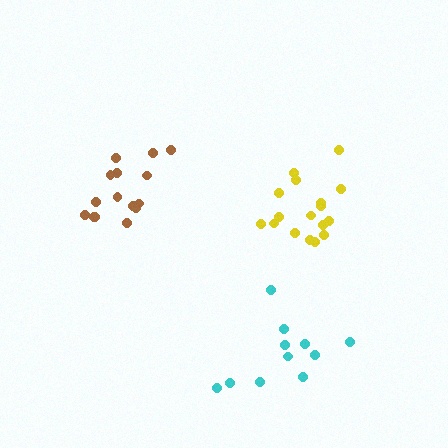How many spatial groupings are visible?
There are 3 spatial groupings.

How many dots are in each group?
Group 1: 15 dots, Group 2: 17 dots, Group 3: 11 dots (43 total).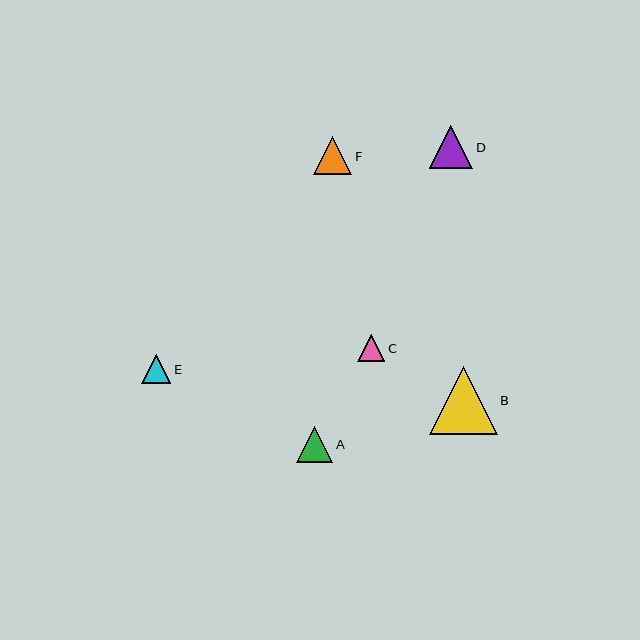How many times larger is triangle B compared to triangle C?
Triangle B is approximately 2.5 times the size of triangle C.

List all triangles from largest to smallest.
From largest to smallest: B, D, F, A, E, C.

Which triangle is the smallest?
Triangle C is the smallest with a size of approximately 27 pixels.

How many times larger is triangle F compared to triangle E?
Triangle F is approximately 1.3 times the size of triangle E.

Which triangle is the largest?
Triangle B is the largest with a size of approximately 68 pixels.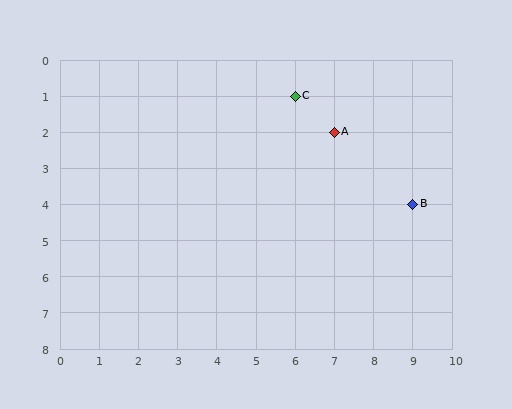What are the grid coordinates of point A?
Point A is at grid coordinates (7, 2).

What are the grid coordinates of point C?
Point C is at grid coordinates (6, 1).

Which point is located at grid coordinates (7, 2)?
Point A is at (7, 2).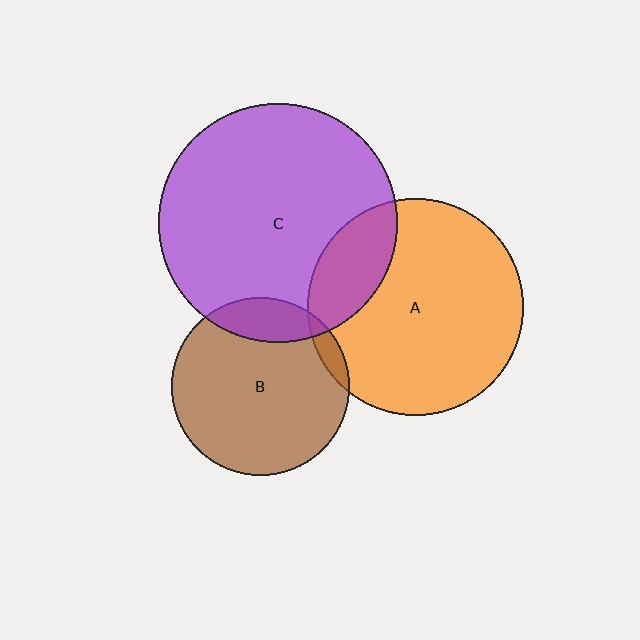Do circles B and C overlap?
Yes.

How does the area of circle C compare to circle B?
Approximately 1.8 times.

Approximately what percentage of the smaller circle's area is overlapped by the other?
Approximately 15%.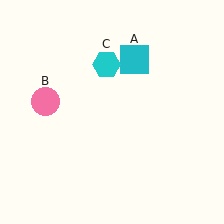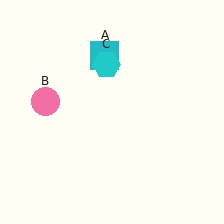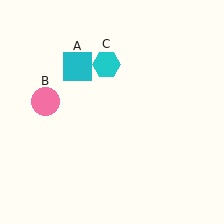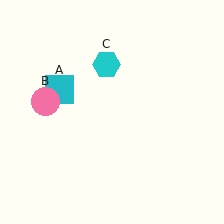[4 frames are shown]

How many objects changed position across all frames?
1 object changed position: cyan square (object A).